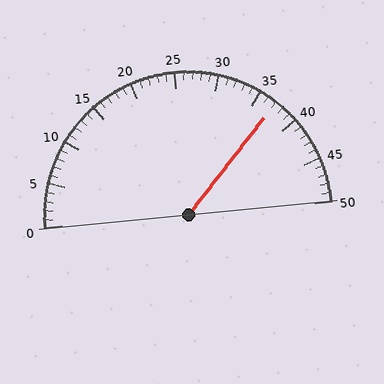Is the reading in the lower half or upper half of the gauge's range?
The reading is in the upper half of the range (0 to 50).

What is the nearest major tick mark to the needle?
The nearest major tick mark is 35.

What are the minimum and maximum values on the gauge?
The gauge ranges from 0 to 50.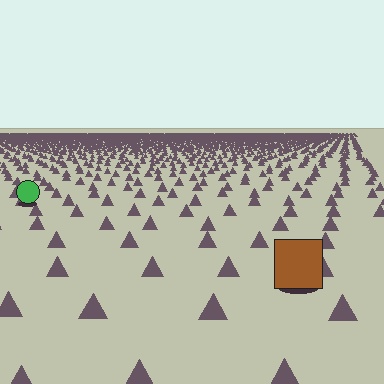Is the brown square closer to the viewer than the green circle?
Yes. The brown square is closer — you can tell from the texture gradient: the ground texture is coarser near it.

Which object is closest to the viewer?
The brown square is closest. The texture marks near it are larger and more spread out.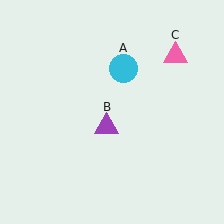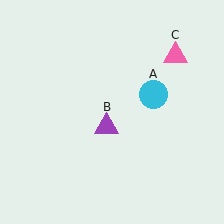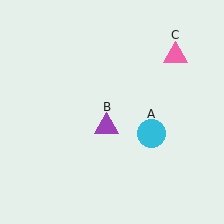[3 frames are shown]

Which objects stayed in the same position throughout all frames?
Purple triangle (object B) and pink triangle (object C) remained stationary.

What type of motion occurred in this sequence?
The cyan circle (object A) rotated clockwise around the center of the scene.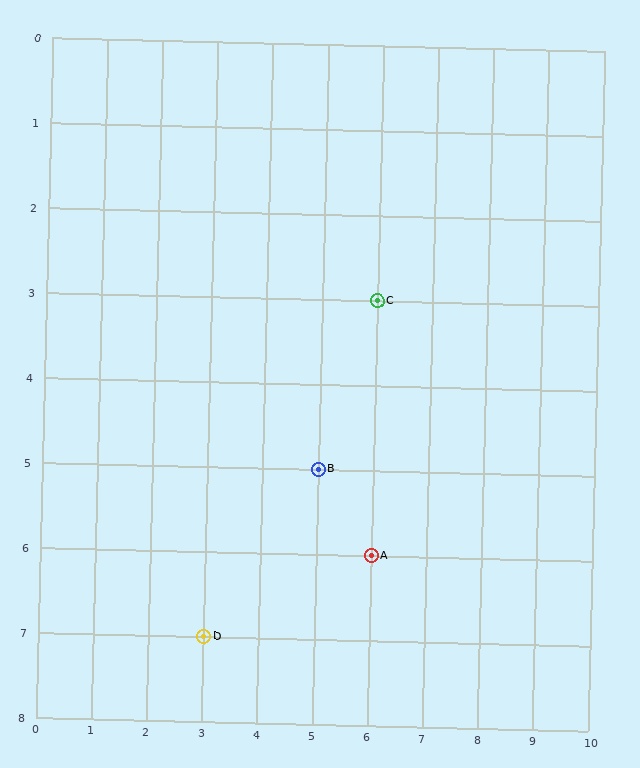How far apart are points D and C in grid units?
Points D and C are 3 columns and 4 rows apart (about 5.0 grid units diagonally).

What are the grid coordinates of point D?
Point D is at grid coordinates (3, 7).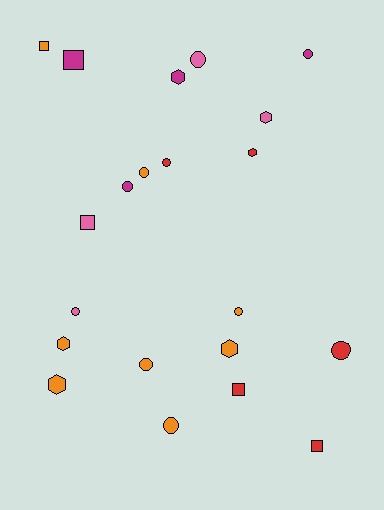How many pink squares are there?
There is 1 pink square.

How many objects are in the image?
There are 21 objects.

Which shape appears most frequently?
Circle, with 10 objects.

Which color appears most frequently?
Orange, with 8 objects.